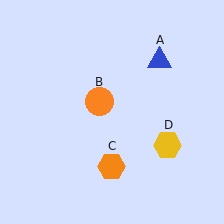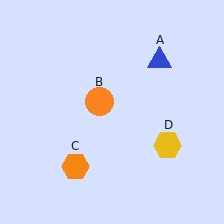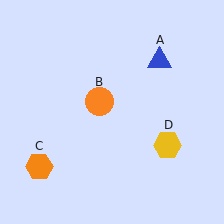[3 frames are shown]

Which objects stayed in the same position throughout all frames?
Blue triangle (object A) and orange circle (object B) and yellow hexagon (object D) remained stationary.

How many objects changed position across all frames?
1 object changed position: orange hexagon (object C).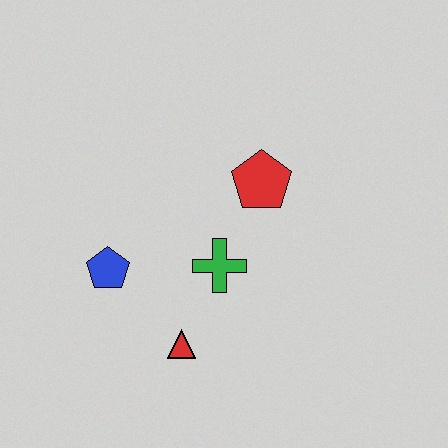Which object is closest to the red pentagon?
The green cross is closest to the red pentagon.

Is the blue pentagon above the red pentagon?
No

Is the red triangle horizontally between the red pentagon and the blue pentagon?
Yes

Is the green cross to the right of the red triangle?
Yes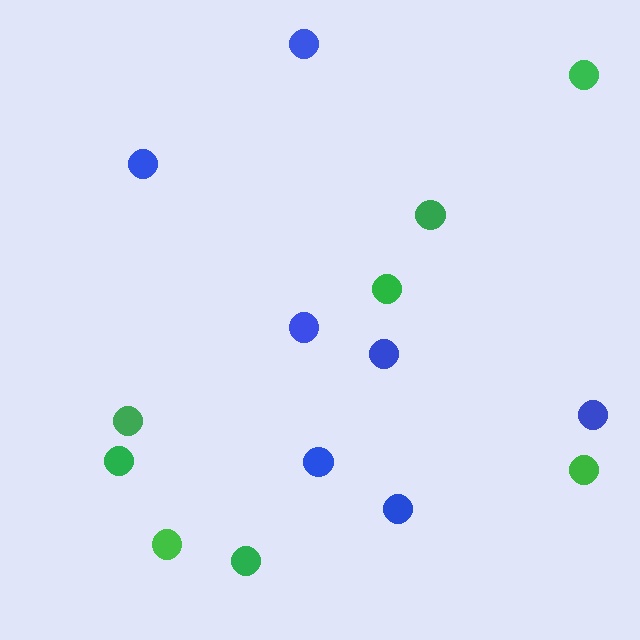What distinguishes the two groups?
There are 2 groups: one group of blue circles (7) and one group of green circles (8).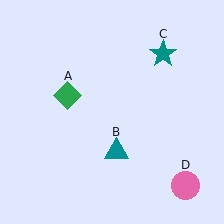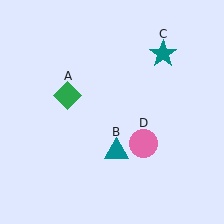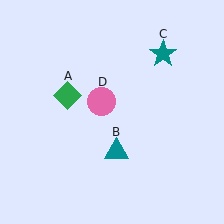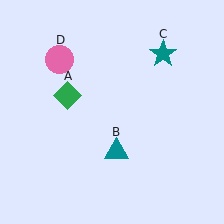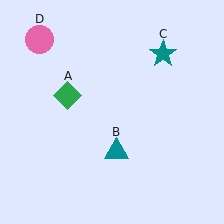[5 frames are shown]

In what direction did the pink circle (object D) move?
The pink circle (object D) moved up and to the left.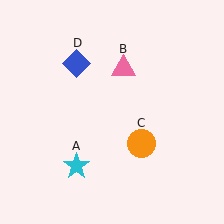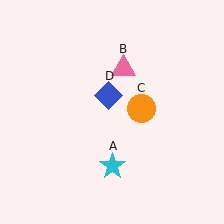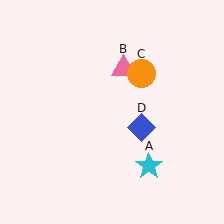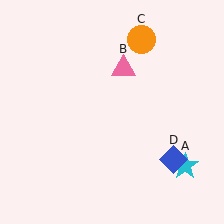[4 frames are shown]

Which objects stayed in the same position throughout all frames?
Pink triangle (object B) remained stationary.